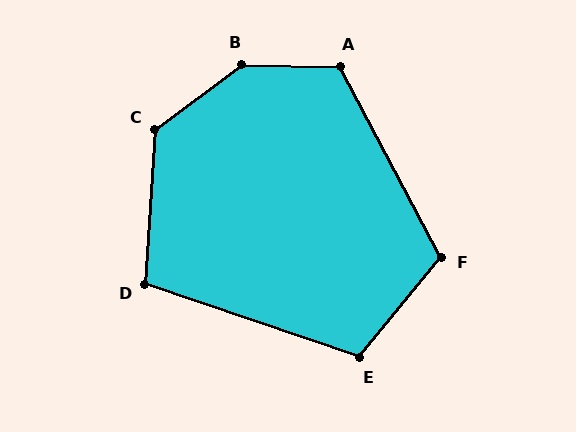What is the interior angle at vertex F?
Approximately 113 degrees (obtuse).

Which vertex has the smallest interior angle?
D, at approximately 105 degrees.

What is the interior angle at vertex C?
Approximately 131 degrees (obtuse).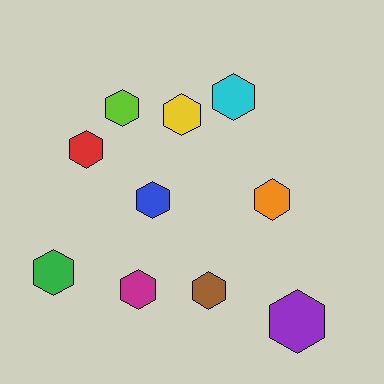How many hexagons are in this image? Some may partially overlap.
There are 10 hexagons.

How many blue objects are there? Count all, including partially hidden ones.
There is 1 blue object.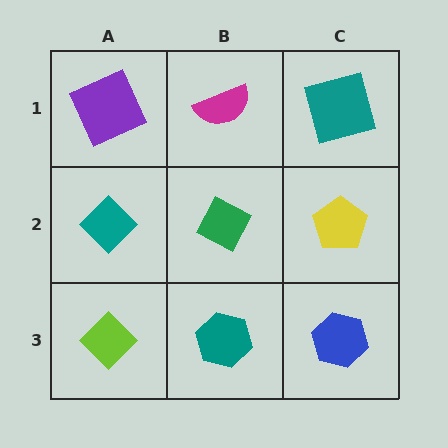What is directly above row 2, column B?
A magenta semicircle.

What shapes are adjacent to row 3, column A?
A teal diamond (row 2, column A), a teal hexagon (row 3, column B).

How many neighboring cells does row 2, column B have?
4.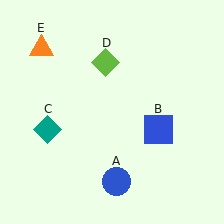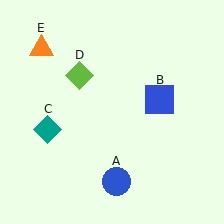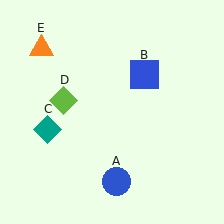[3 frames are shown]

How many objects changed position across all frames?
2 objects changed position: blue square (object B), lime diamond (object D).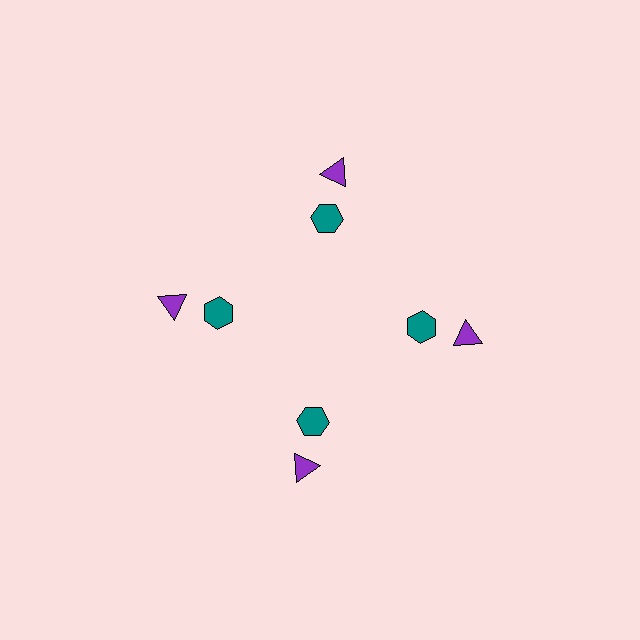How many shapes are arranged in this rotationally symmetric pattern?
There are 8 shapes, arranged in 4 groups of 2.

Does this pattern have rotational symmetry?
Yes, this pattern has 4-fold rotational symmetry. It looks the same after rotating 90 degrees around the center.